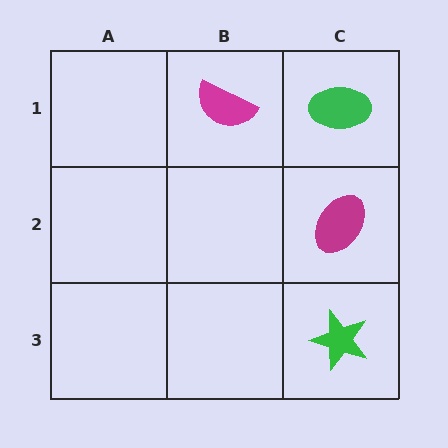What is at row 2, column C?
A magenta ellipse.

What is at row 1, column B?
A magenta semicircle.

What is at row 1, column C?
A green ellipse.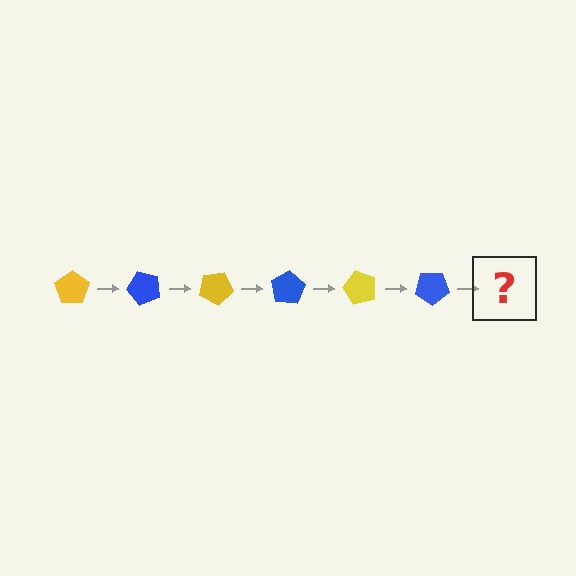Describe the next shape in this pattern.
It should be a yellow pentagon, rotated 300 degrees from the start.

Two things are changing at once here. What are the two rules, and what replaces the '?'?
The two rules are that it rotates 50 degrees each step and the color cycles through yellow and blue. The '?' should be a yellow pentagon, rotated 300 degrees from the start.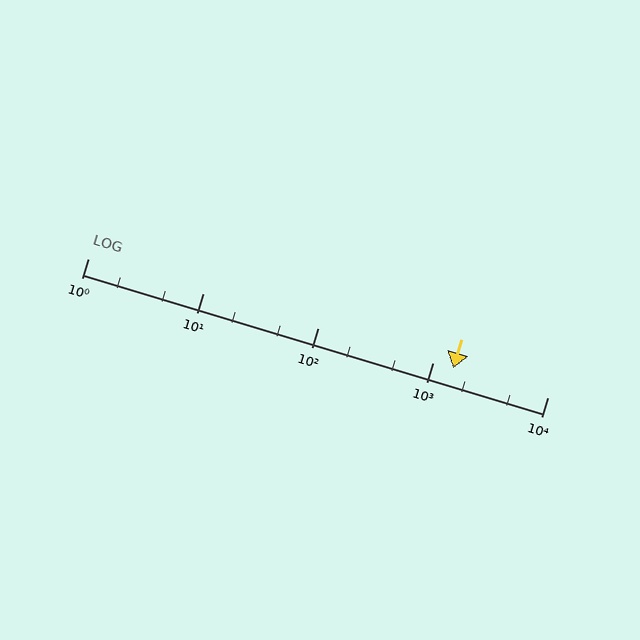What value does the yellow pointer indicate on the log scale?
The pointer indicates approximately 1500.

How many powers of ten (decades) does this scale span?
The scale spans 4 decades, from 1 to 10000.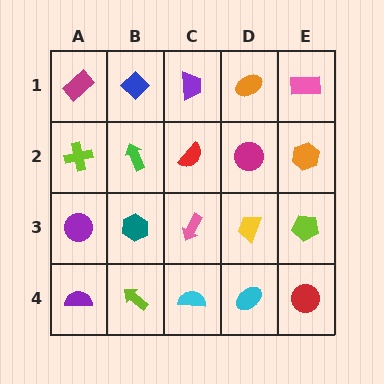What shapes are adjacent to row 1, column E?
An orange hexagon (row 2, column E), an orange ellipse (row 1, column D).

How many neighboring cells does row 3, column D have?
4.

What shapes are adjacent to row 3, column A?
A lime cross (row 2, column A), a purple semicircle (row 4, column A), a teal hexagon (row 3, column B).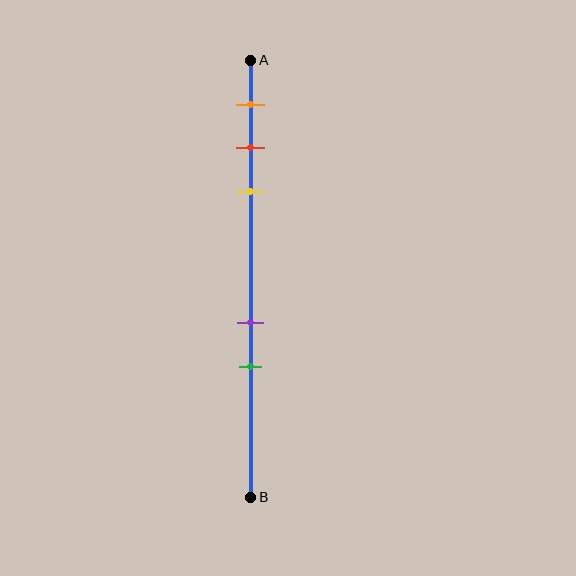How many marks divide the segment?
There are 5 marks dividing the segment.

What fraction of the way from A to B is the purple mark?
The purple mark is approximately 60% (0.6) of the way from A to B.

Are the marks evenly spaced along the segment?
No, the marks are not evenly spaced.